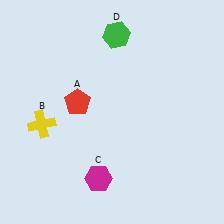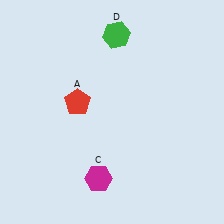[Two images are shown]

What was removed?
The yellow cross (B) was removed in Image 2.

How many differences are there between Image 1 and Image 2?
There is 1 difference between the two images.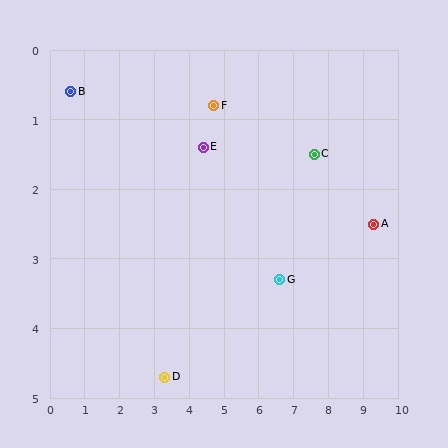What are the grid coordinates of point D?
Point D is at approximately (3.3, 4.7).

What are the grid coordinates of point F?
Point F is at approximately (4.7, 0.8).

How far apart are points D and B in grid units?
Points D and B are about 4.9 grid units apart.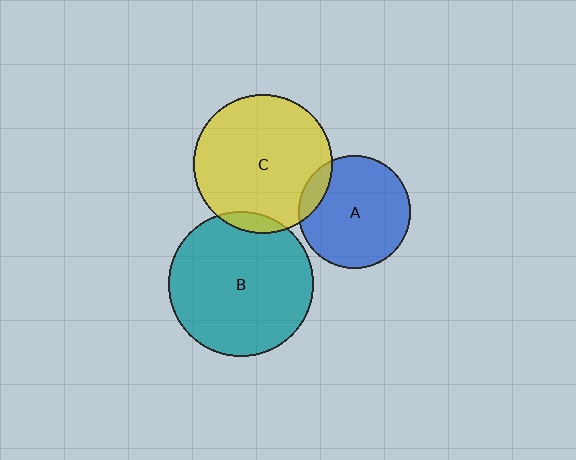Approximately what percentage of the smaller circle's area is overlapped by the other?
Approximately 10%.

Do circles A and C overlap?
Yes.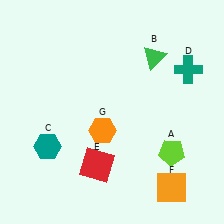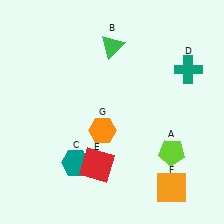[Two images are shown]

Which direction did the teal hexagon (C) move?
The teal hexagon (C) moved right.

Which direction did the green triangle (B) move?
The green triangle (B) moved left.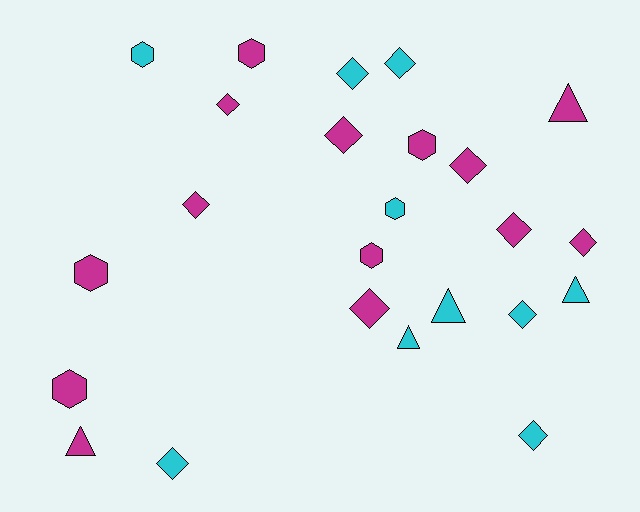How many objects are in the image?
There are 24 objects.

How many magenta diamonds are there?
There are 7 magenta diamonds.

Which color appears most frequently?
Magenta, with 14 objects.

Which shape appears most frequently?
Diamond, with 12 objects.